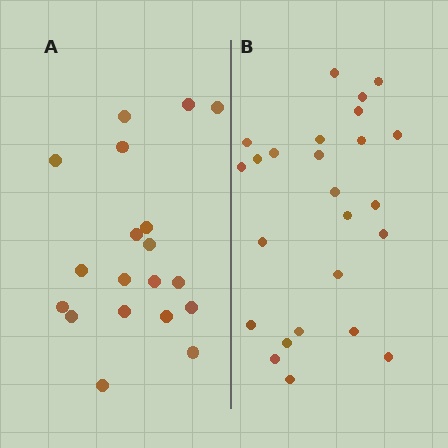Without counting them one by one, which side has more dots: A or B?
Region B (the right region) has more dots.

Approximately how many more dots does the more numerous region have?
Region B has about 6 more dots than region A.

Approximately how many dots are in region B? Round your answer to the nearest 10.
About 20 dots. (The exact count is 25, which rounds to 20.)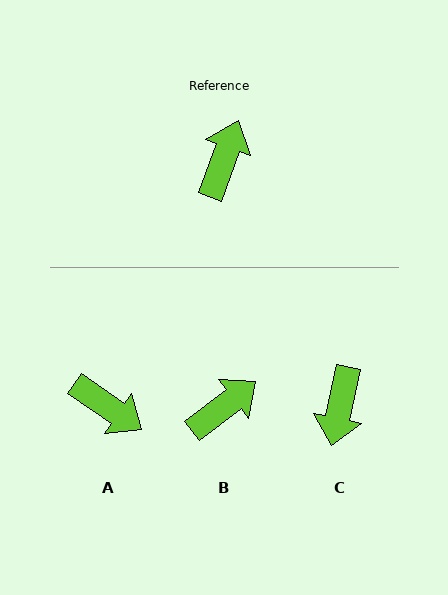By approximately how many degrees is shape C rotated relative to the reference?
Approximately 172 degrees clockwise.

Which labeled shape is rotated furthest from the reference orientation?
C, about 172 degrees away.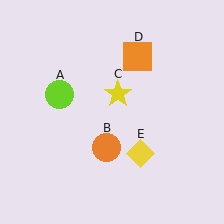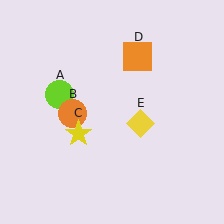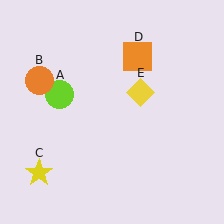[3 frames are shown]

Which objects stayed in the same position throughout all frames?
Lime circle (object A) and orange square (object D) remained stationary.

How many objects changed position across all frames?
3 objects changed position: orange circle (object B), yellow star (object C), yellow diamond (object E).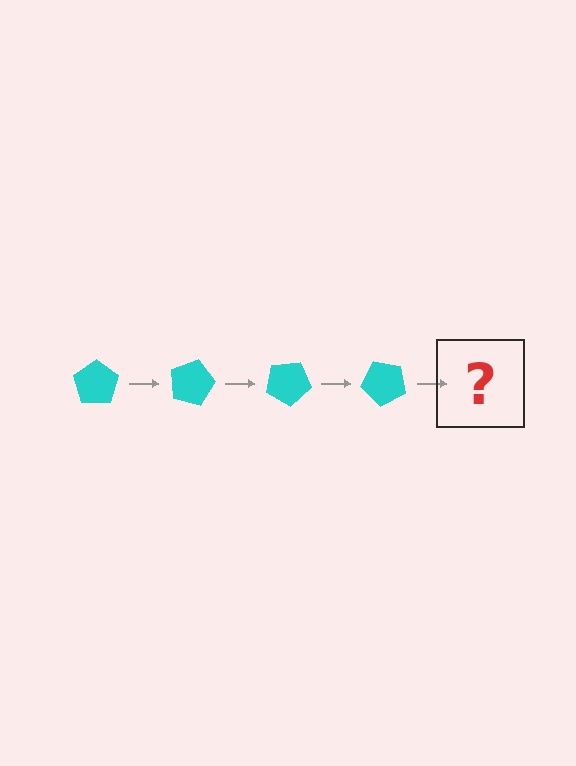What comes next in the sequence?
The next element should be a cyan pentagon rotated 60 degrees.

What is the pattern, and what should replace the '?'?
The pattern is that the pentagon rotates 15 degrees each step. The '?' should be a cyan pentagon rotated 60 degrees.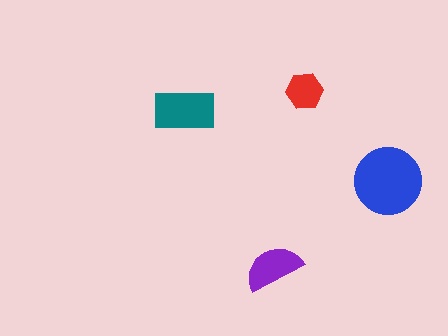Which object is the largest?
The blue circle.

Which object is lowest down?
The purple semicircle is bottommost.